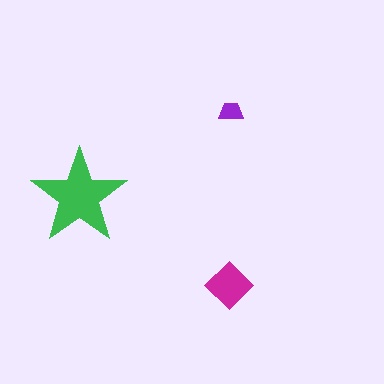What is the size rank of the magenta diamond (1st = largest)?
2nd.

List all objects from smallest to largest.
The purple trapezoid, the magenta diamond, the green star.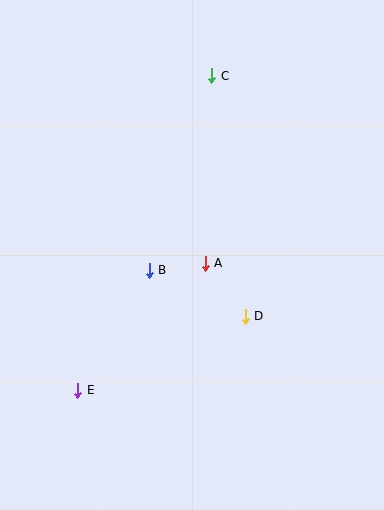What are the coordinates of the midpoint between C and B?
The midpoint between C and B is at (181, 173).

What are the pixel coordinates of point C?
Point C is at (212, 76).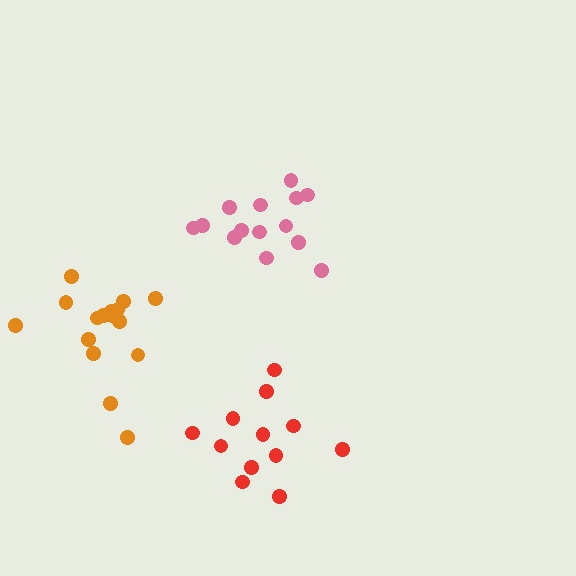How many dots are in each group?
Group 1: 12 dots, Group 2: 16 dots, Group 3: 14 dots (42 total).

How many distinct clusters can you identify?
There are 3 distinct clusters.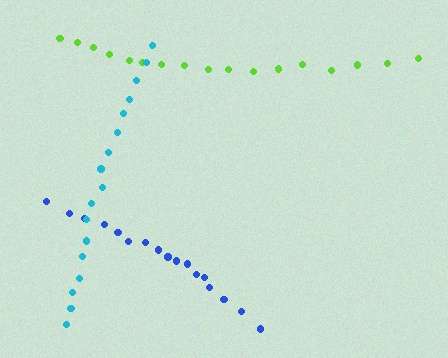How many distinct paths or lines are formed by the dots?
There are 3 distinct paths.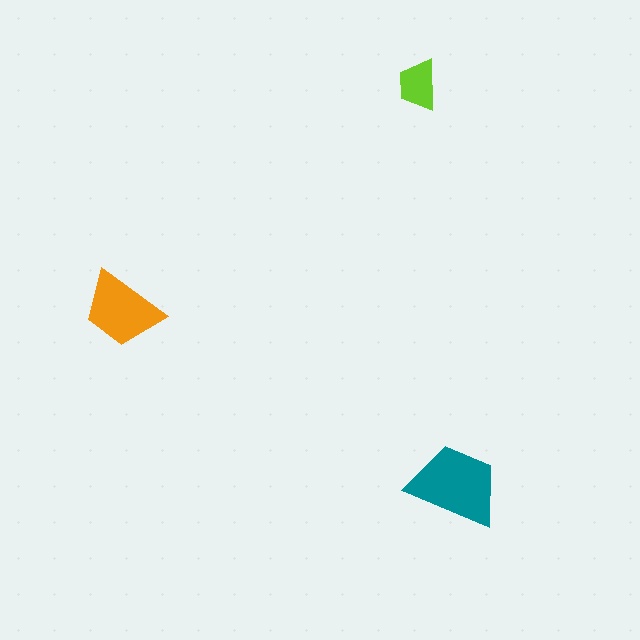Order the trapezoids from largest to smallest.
the teal one, the orange one, the lime one.